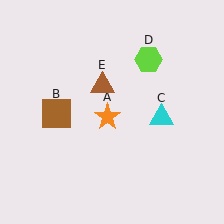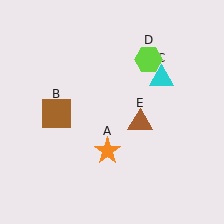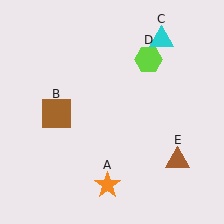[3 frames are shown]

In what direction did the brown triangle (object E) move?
The brown triangle (object E) moved down and to the right.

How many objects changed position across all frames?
3 objects changed position: orange star (object A), cyan triangle (object C), brown triangle (object E).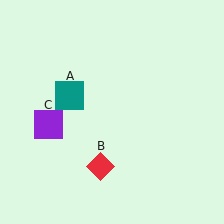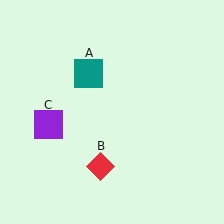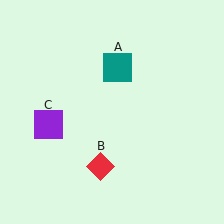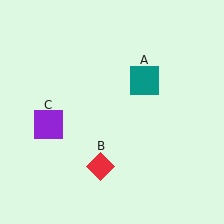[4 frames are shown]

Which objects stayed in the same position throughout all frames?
Red diamond (object B) and purple square (object C) remained stationary.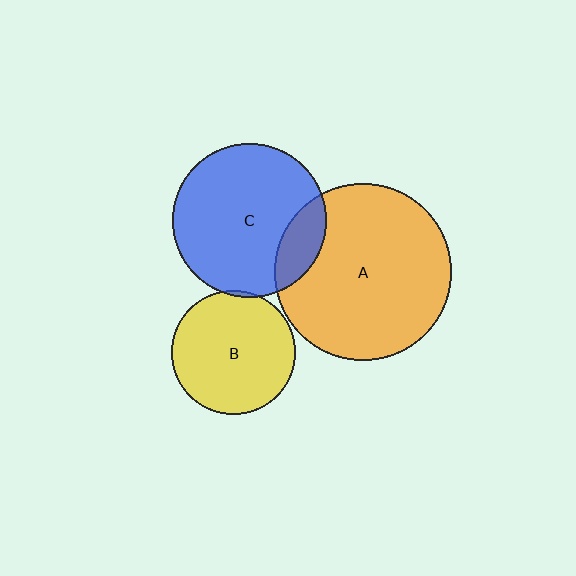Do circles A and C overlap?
Yes.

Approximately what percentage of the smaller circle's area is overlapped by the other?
Approximately 15%.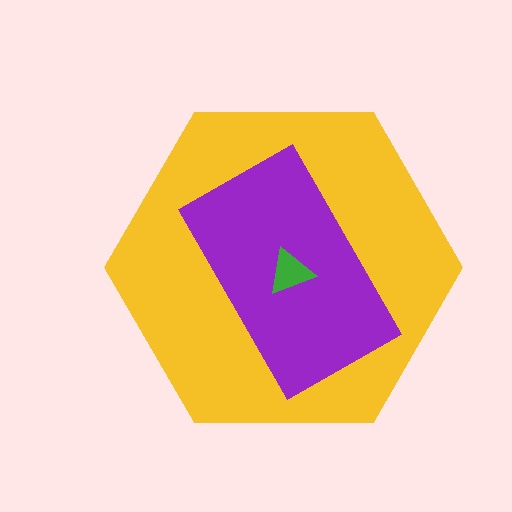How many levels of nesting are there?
3.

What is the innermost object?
The green triangle.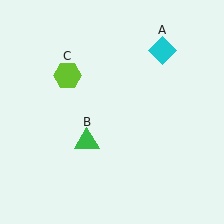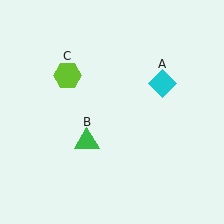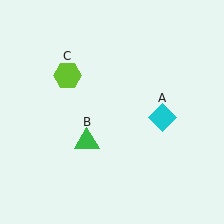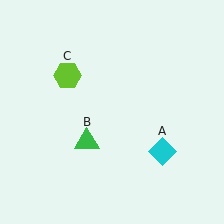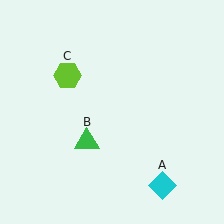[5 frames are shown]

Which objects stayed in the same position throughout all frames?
Green triangle (object B) and lime hexagon (object C) remained stationary.